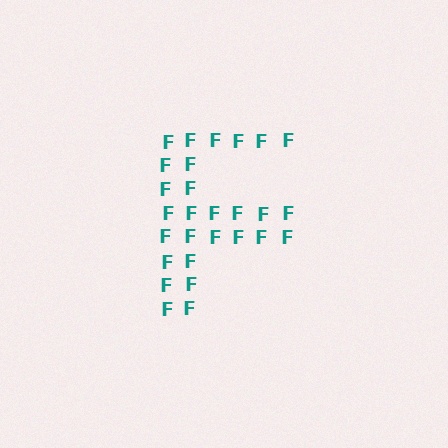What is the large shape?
The large shape is the letter F.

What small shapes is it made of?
It is made of small letter F's.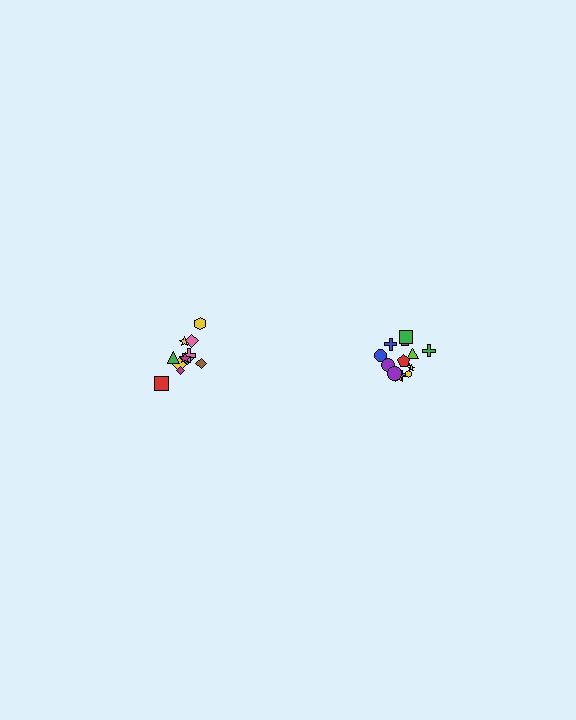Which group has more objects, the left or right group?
The right group.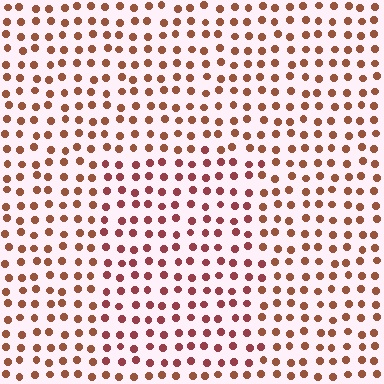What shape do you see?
I see a rectangle.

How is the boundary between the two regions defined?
The boundary is defined purely by a slight shift in hue (about 25 degrees). Spacing, size, and orientation are identical on both sides.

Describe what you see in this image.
The image is filled with small brown elements in a uniform arrangement. A rectangle-shaped region is visible where the elements are tinted to a slightly different hue, forming a subtle color boundary.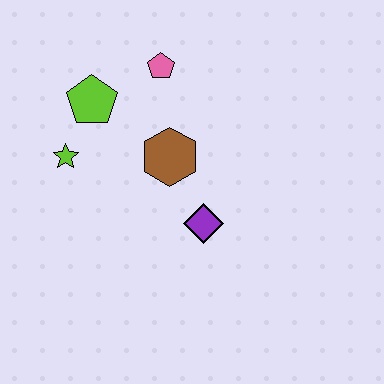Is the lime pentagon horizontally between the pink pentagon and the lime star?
Yes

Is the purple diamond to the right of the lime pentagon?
Yes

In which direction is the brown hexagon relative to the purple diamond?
The brown hexagon is above the purple diamond.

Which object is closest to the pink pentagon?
The lime pentagon is closest to the pink pentagon.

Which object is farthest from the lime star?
The purple diamond is farthest from the lime star.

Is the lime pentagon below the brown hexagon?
No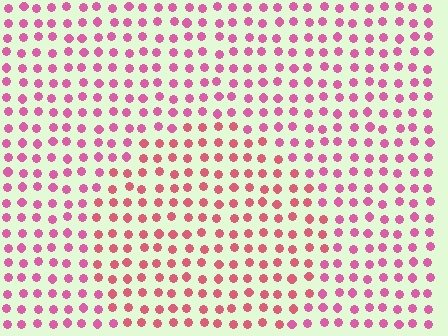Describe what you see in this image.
The image is filled with small pink elements in a uniform arrangement. A circle-shaped region is visible where the elements are tinted to a slightly different hue, forming a subtle color boundary.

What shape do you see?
I see a circle.